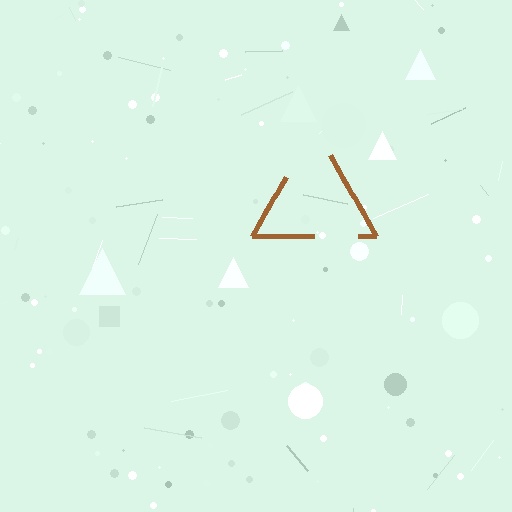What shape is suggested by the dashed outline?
The dashed outline suggests a triangle.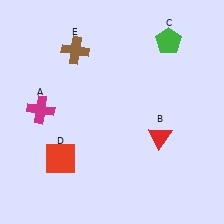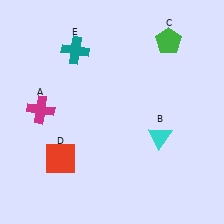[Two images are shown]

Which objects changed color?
B changed from red to cyan. E changed from brown to teal.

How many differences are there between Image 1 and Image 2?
There are 2 differences between the two images.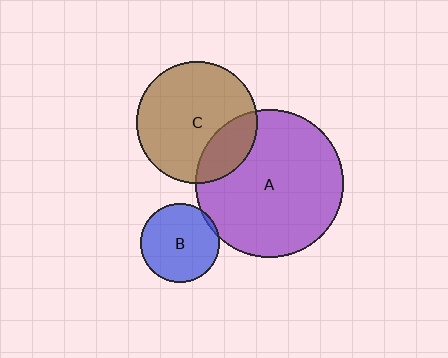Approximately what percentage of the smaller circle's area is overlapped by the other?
Approximately 20%.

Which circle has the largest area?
Circle A (purple).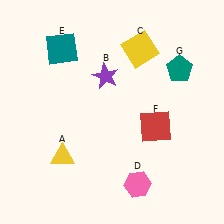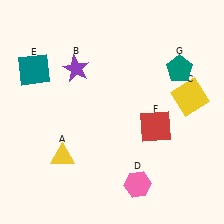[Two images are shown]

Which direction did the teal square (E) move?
The teal square (E) moved left.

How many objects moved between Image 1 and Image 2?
3 objects moved between the two images.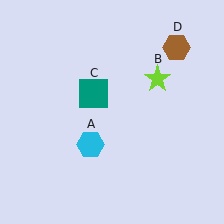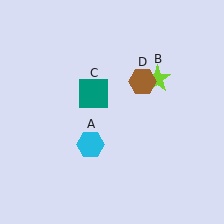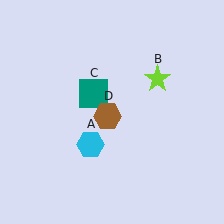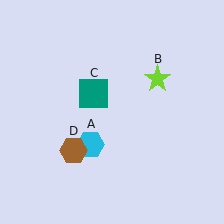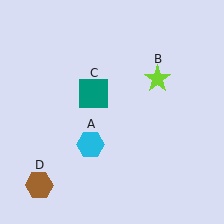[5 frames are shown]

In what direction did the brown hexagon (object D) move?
The brown hexagon (object D) moved down and to the left.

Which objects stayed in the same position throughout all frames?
Cyan hexagon (object A) and lime star (object B) and teal square (object C) remained stationary.